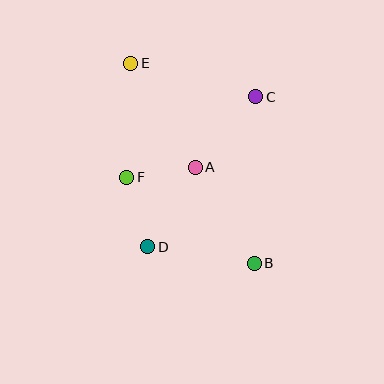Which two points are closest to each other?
Points A and F are closest to each other.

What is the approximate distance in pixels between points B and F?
The distance between B and F is approximately 154 pixels.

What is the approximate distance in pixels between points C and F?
The distance between C and F is approximately 152 pixels.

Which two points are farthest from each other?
Points B and E are farthest from each other.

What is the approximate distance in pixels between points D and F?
The distance between D and F is approximately 72 pixels.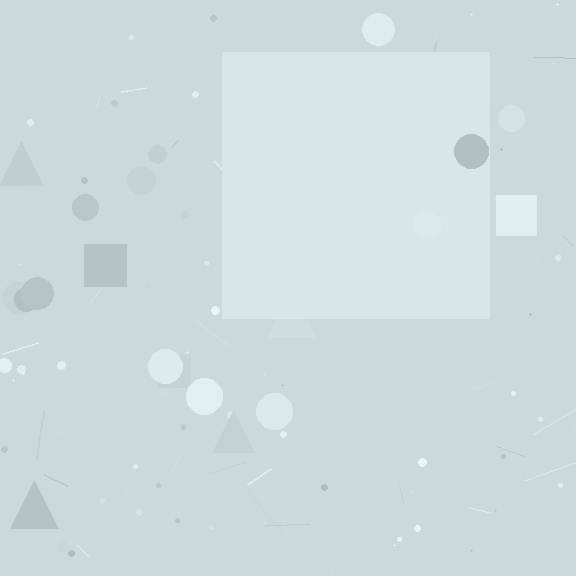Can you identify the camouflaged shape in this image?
The camouflaged shape is a square.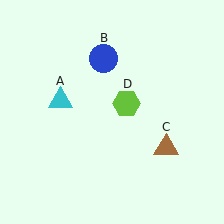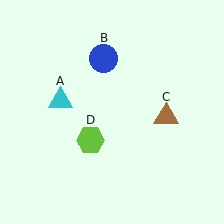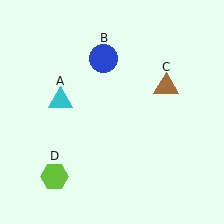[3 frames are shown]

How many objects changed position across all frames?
2 objects changed position: brown triangle (object C), lime hexagon (object D).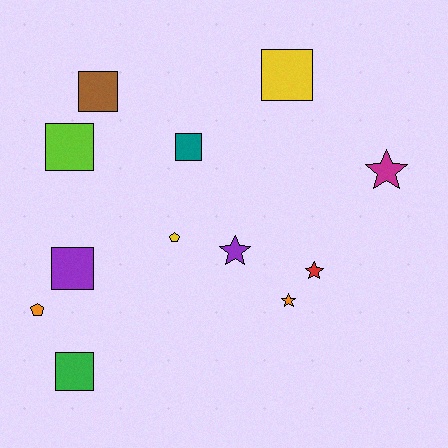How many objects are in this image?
There are 12 objects.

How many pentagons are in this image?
There are 2 pentagons.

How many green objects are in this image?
There is 1 green object.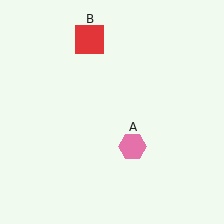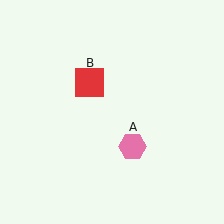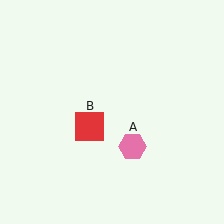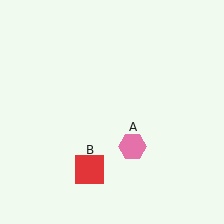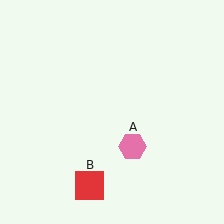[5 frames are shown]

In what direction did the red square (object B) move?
The red square (object B) moved down.